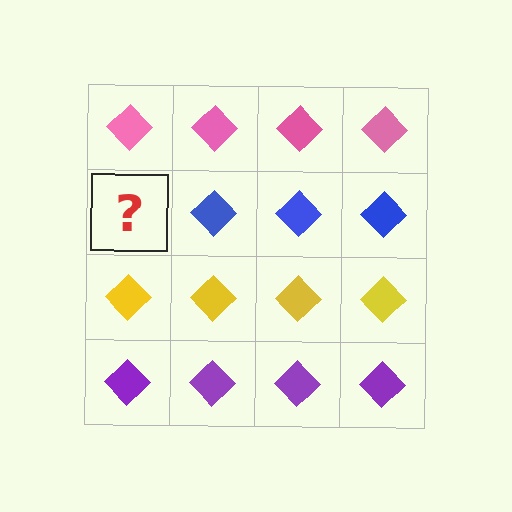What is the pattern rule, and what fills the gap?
The rule is that each row has a consistent color. The gap should be filled with a blue diamond.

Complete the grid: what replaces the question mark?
The question mark should be replaced with a blue diamond.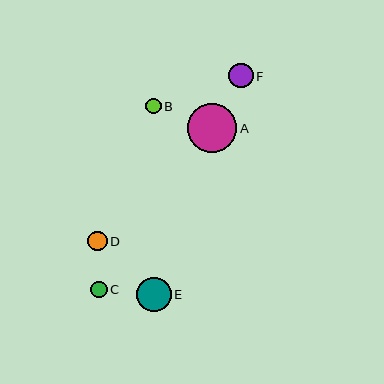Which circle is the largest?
Circle A is the largest with a size of approximately 49 pixels.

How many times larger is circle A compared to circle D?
Circle A is approximately 2.5 times the size of circle D.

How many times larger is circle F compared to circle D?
Circle F is approximately 1.3 times the size of circle D.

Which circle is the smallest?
Circle B is the smallest with a size of approximately 15 pixels.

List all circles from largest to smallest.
From largest to smallest: A, E, F, D, C, B.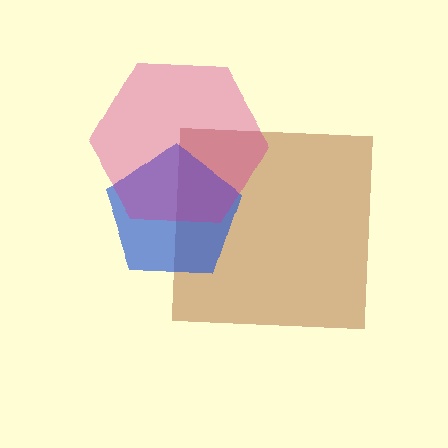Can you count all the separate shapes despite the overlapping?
Yes, there are 3 separate shapes.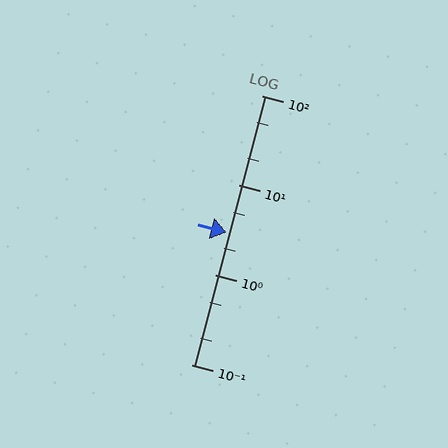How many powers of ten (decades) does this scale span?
The scale spans 3 decades, from 0.1 to 100.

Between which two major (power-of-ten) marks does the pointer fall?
The pointer is between 1 and 10.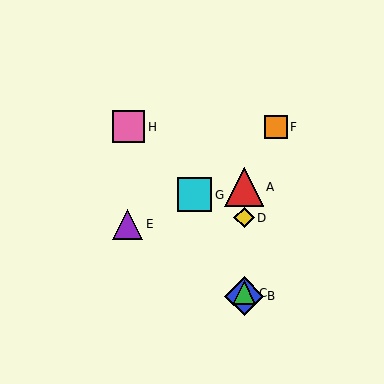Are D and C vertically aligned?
Yes, both are at x≈244.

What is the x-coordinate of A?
Object A is at x≈244.